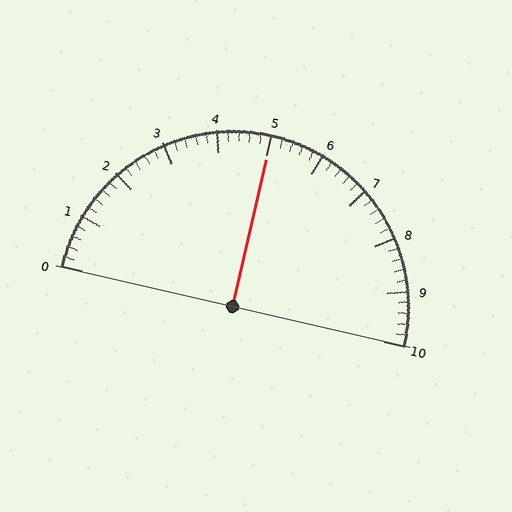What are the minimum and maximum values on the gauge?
The gauge ranges from 0 to 10.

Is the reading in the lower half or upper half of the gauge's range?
The reading is in the upper half of the range (0 to 10).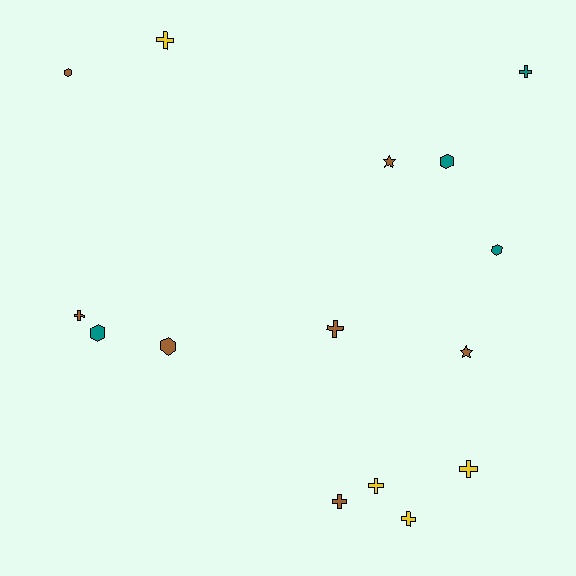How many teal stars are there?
There are no teal stars.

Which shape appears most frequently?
Cross, with 8 objects.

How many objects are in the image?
There are 15 objects.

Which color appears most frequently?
Brown, with 7 objects.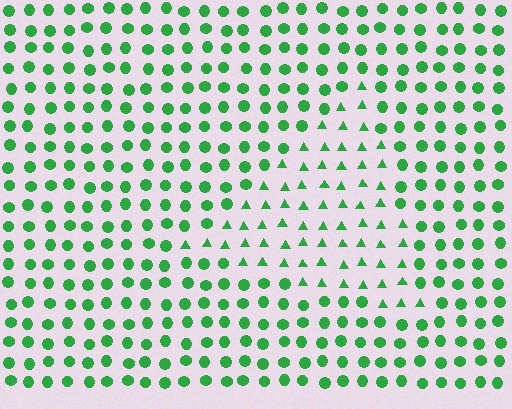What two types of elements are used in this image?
The image uses triangles inside the triangle region and circles outside it.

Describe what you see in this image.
The image is filled with small green elements arranged in a uniform grid. A triangle-shaped region contains triangles, while the surrounding area contains circles. The boundary is defined purely by the change in element shape.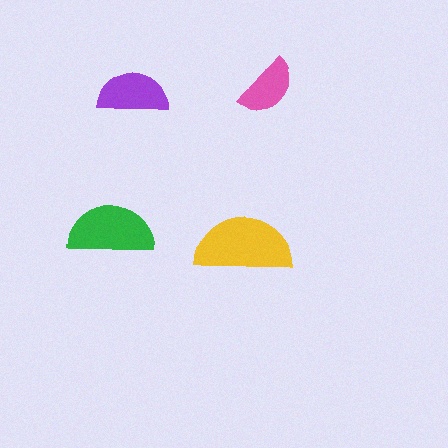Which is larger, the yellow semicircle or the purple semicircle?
The yellow one.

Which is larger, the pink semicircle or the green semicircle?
The green one.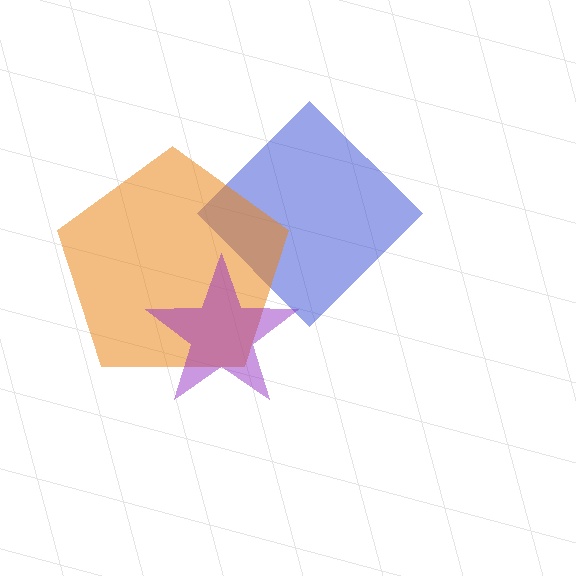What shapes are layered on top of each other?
The layered shapes are: a blue diamond, an orange pentagon, a purple star.